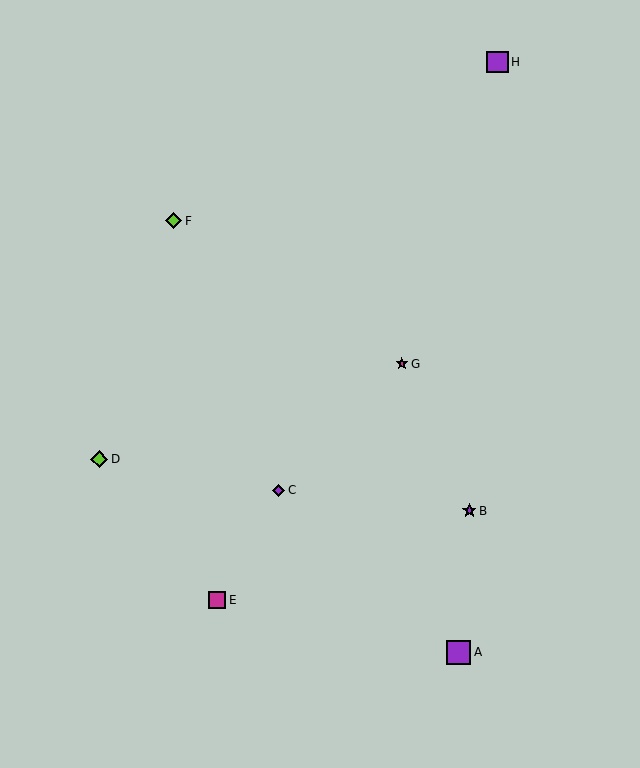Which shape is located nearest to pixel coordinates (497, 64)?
The purple square (labeled H) at (498, 62) is nearest to that location.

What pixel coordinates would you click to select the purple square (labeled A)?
Click at (459, 652) to select the purple square A.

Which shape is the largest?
The purple square (labeled A) is the largest.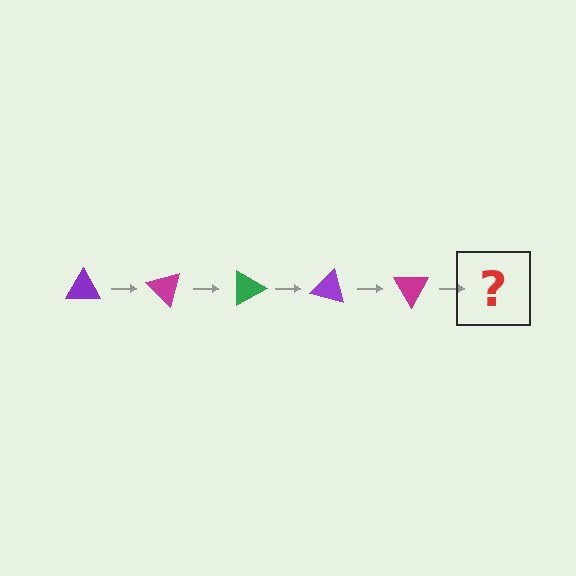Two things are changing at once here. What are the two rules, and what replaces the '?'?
The two rules are that it rotates 45 degrees each step and the color cycles through purple, magenta, and green. The '?' should be a green triangle, rotated 225 degrees from the start.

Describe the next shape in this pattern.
It should be a green triangle, rotated 225 degrees from the start.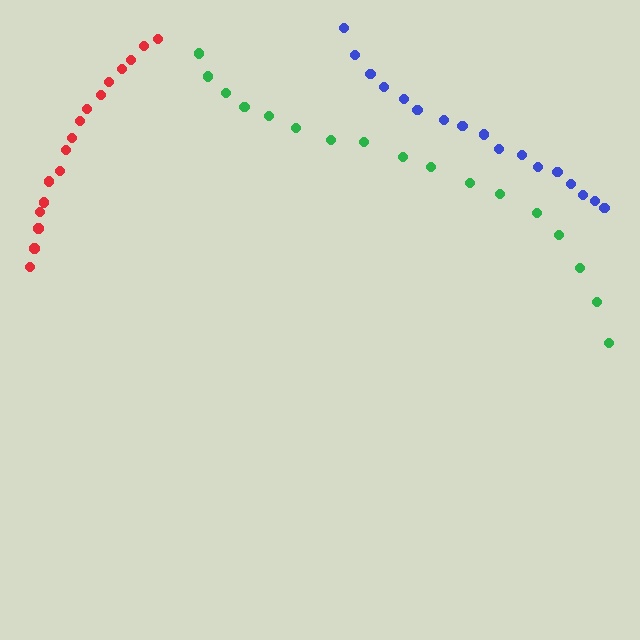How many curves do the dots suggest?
There are 3 distinct paths.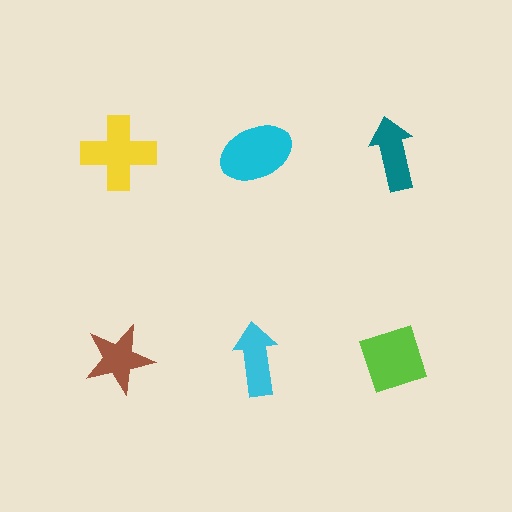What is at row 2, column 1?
A brown star.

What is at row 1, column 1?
A yellow cross.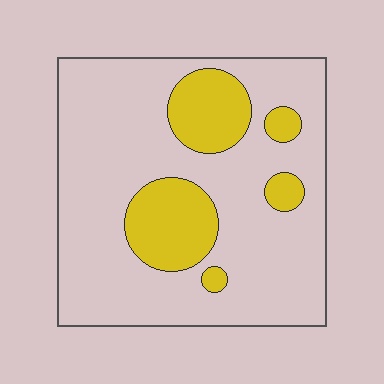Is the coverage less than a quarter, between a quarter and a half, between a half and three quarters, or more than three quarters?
Less than a quarter.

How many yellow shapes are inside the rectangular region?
5.